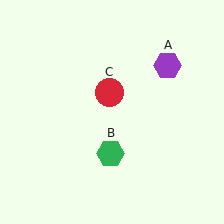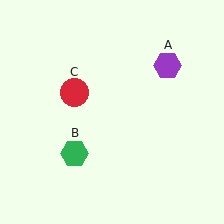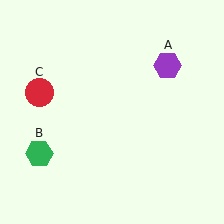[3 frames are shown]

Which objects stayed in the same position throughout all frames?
Purple hexagon (object A) remained stationary.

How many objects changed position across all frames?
2 objects changed position: green hexagon (object B), red circle (object C).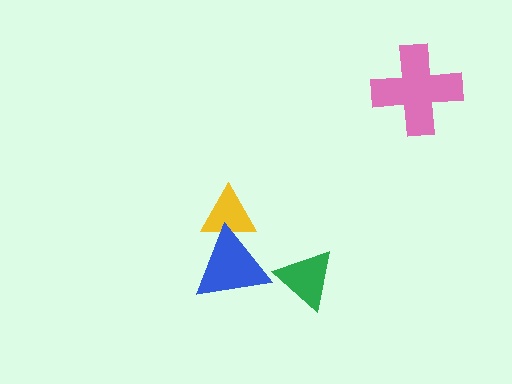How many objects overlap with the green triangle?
0 objects overlap with the green triangle.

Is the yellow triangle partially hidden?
Yes, it is partially covered by another shape.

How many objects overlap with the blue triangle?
1 object overlaps with the blue triangle.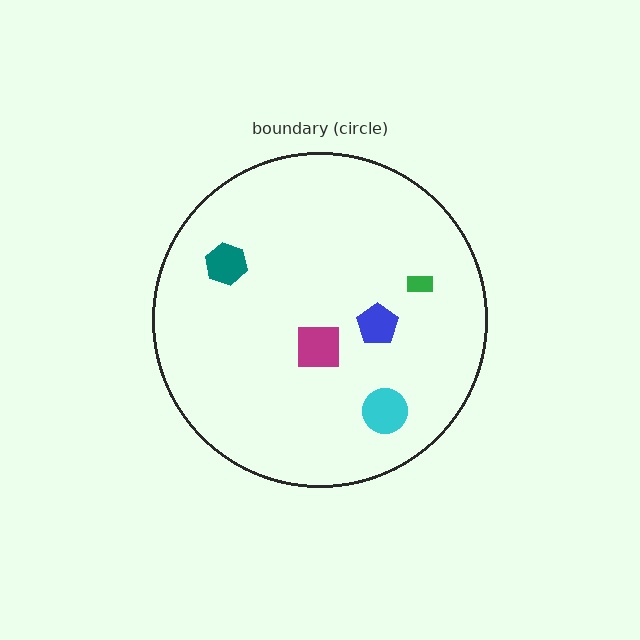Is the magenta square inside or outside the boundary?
Inside.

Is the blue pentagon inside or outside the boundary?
Inside.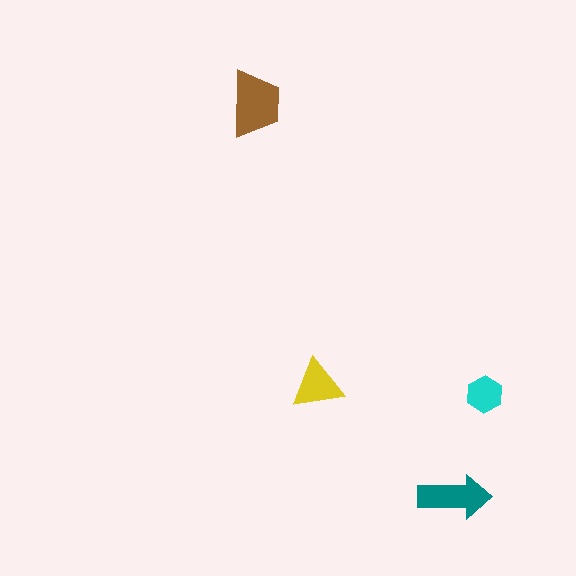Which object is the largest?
The brown trapezoid.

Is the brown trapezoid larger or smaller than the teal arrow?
Larger.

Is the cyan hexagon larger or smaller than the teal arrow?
Smaller.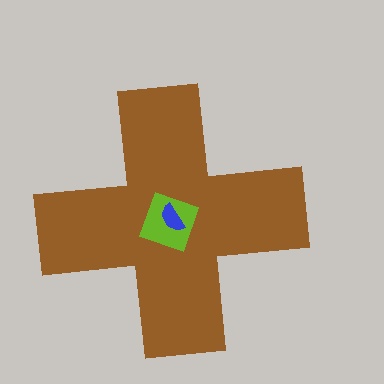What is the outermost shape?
The brown cross.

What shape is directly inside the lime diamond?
The blue semicircle.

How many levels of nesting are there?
3.